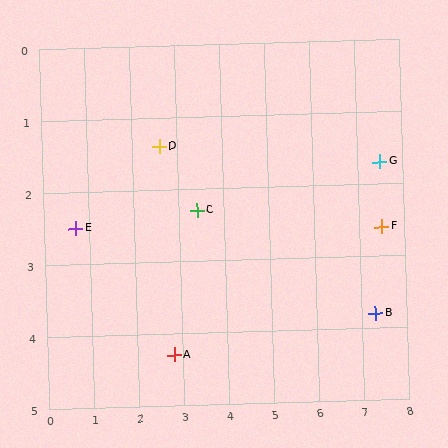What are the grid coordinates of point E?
Point E is at approximately (0.7, 2.5).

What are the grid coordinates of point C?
Point C is at approximately (3.4, 2.3).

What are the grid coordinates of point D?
Point D is at approximately (2.6, 1.4).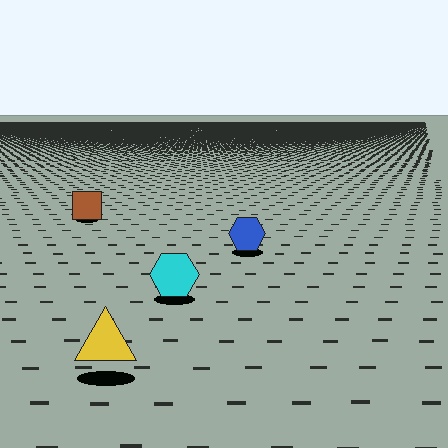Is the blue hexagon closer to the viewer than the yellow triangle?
No. The yellow triangle is closer — you can tell from the texture gradient: the ground texture is coarser near it.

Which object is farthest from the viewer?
The brown square is farthest from the viewer. It appears smaller and the ground texture around it is denser.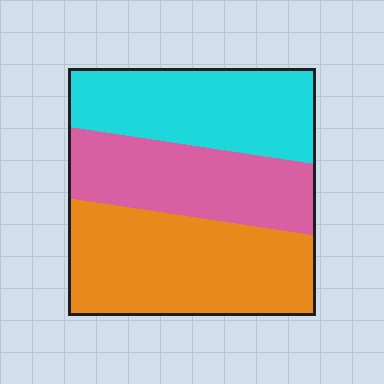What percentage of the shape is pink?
Pink covers around 30% of the shape.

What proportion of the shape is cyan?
Cyan covers 31% of the shape.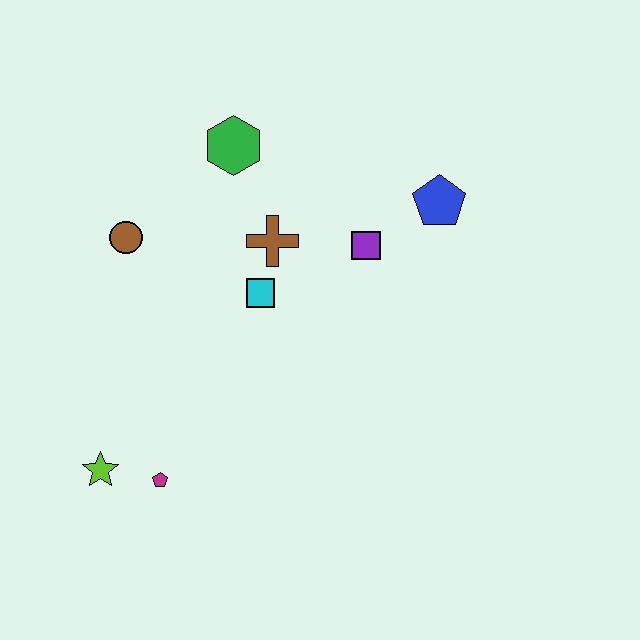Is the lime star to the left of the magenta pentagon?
Yes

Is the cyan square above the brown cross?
No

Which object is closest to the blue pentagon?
The purple square is closest to the blue pentagon.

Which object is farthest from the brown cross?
The lime star is farthest from the brown cross.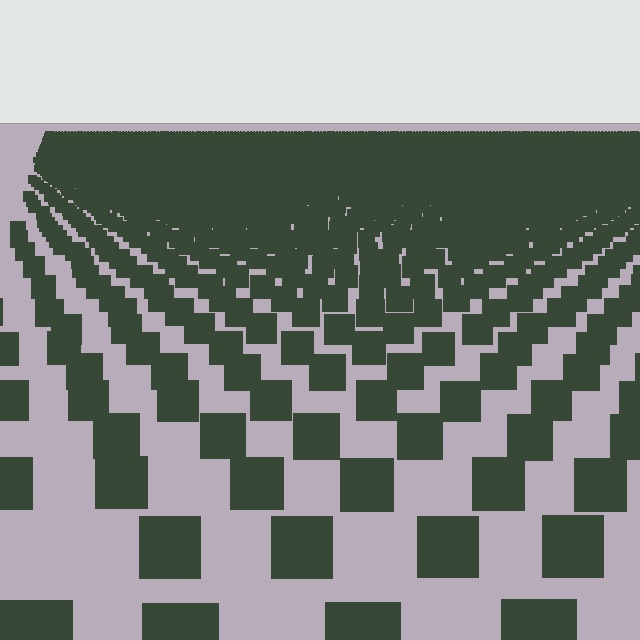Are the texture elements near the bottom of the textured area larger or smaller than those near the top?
Larger. Near the bottom, elements are closer to the viewer and appear at a bigger on-screen size.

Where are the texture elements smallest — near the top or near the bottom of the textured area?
Near the top.